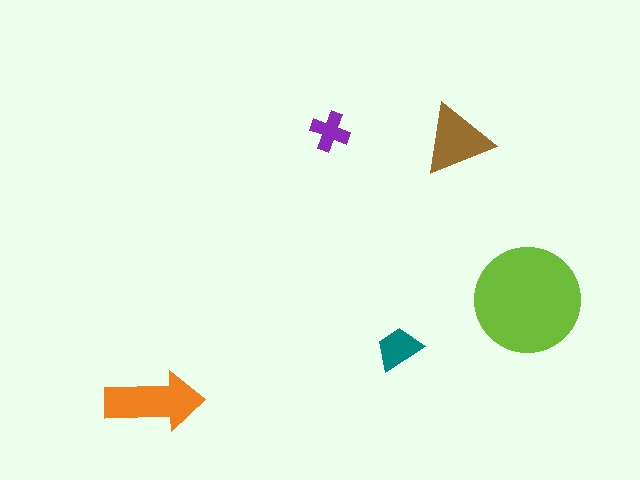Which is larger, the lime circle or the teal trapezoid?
The lime circle.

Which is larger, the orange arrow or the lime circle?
The lime circle.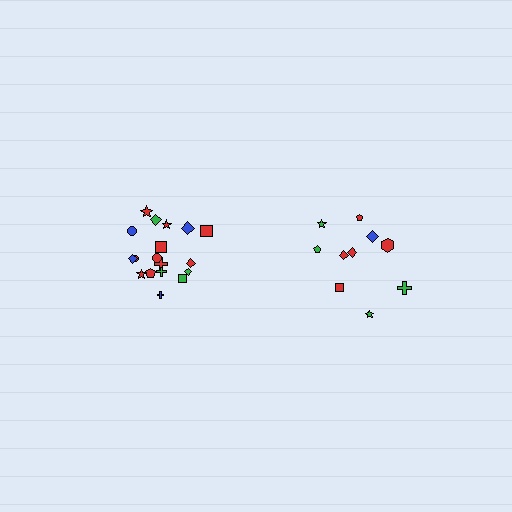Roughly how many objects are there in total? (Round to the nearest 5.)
Roughly 30 objects in total.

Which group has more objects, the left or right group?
The left group.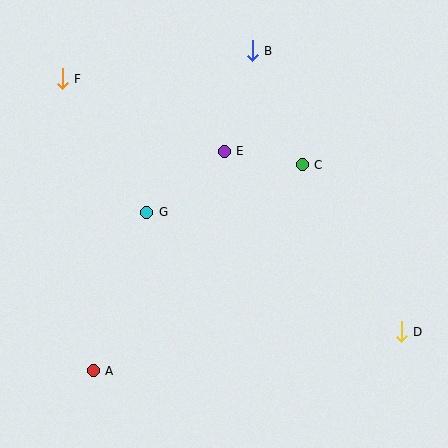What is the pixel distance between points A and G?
The distance between A and G is 167 pixels.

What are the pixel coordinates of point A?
Point A is at (93, 371).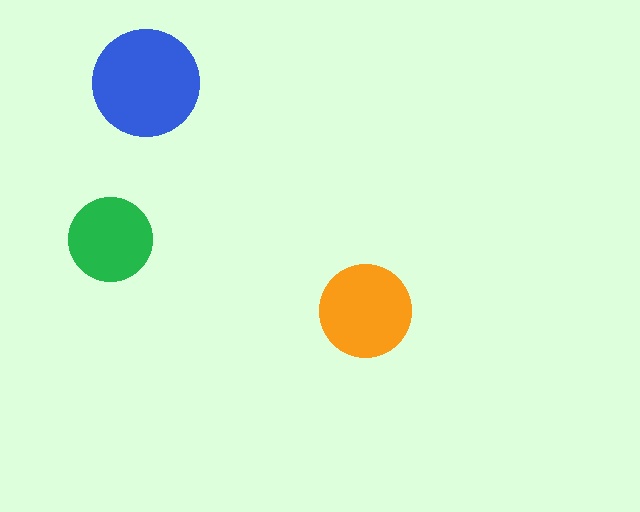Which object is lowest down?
The orange circle is bottommost.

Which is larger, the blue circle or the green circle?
The blue one.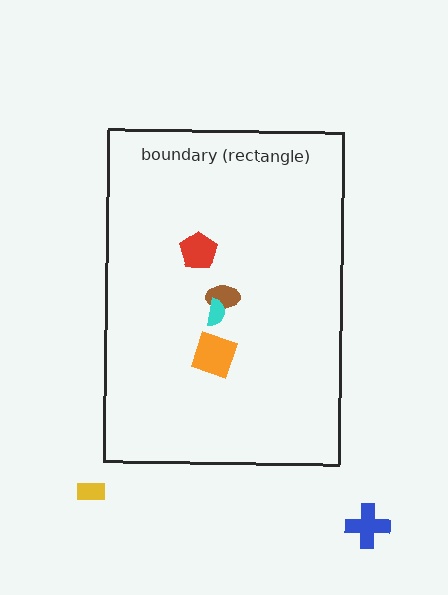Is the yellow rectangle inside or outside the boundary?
Outside.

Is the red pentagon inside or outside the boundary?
Inside.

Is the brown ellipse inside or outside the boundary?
Inside.